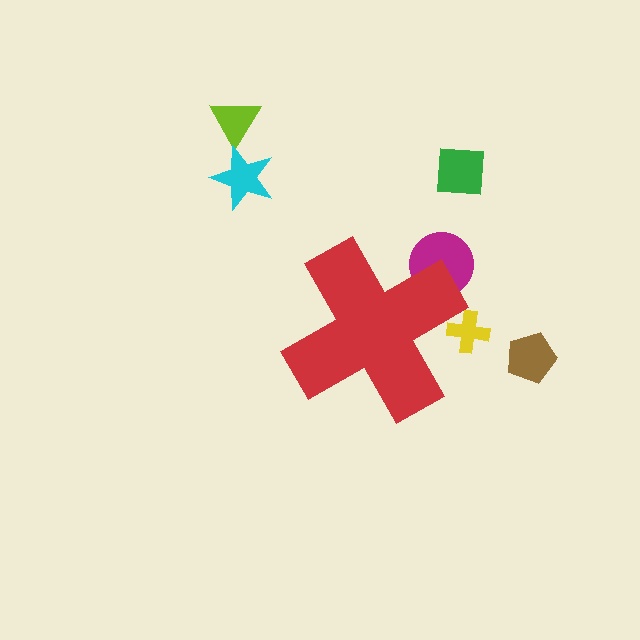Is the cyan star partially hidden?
No, the cyan star is fully visible.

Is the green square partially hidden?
No, the green square is fully visible.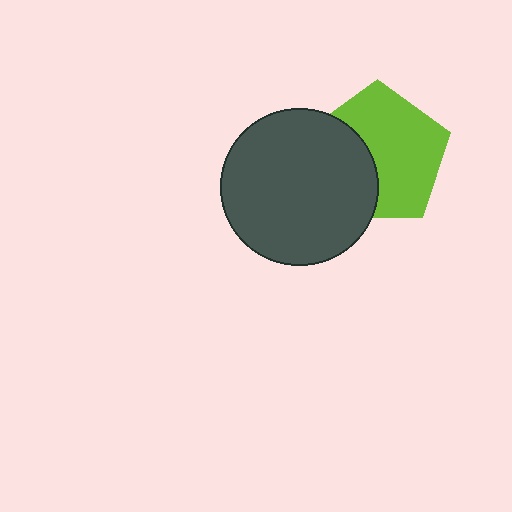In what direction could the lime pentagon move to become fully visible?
The lime pentagon could move right. That would shift it out from behind the dark gray circle entirely.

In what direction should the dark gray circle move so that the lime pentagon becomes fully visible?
The dark gray circle should move left. That is the shortest direction to clear the overlap and leave the lime pentagon fully visible.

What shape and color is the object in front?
The object in front is a dark gray circle.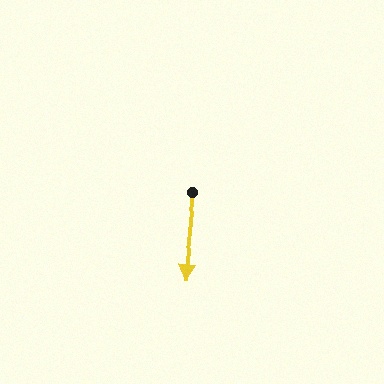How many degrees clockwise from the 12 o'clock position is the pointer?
Approximately 186 degrees.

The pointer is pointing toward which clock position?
Roughly 6 o'clock.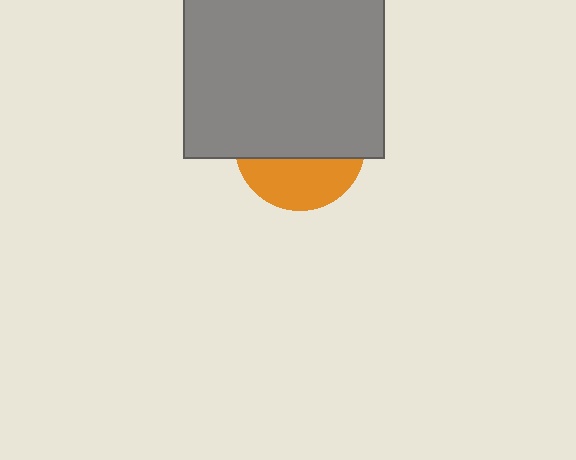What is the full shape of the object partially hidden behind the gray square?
The partially hidden object is an orange circle.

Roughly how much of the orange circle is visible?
A small part of it is visible (roughly 37%).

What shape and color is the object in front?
The object in front is a gray square.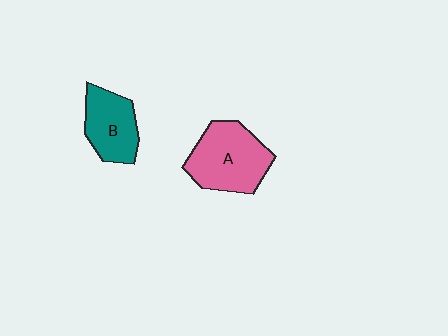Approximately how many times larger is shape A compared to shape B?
Approximately 1.4 times.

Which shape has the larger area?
Shape A (pink).